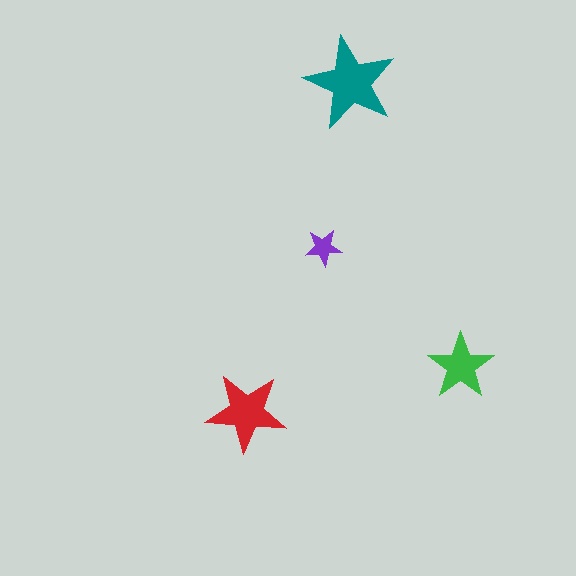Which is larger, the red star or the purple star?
The red one.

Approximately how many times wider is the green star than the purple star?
About 2 times wider.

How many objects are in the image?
There are 4 objects in the image.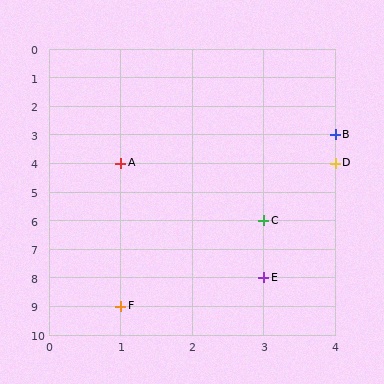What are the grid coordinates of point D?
Point D is at grid coordinates (4, 4).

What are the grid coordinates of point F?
Point F is at grid coordinates (1, 9).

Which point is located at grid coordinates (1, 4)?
Point A is at (1, 4).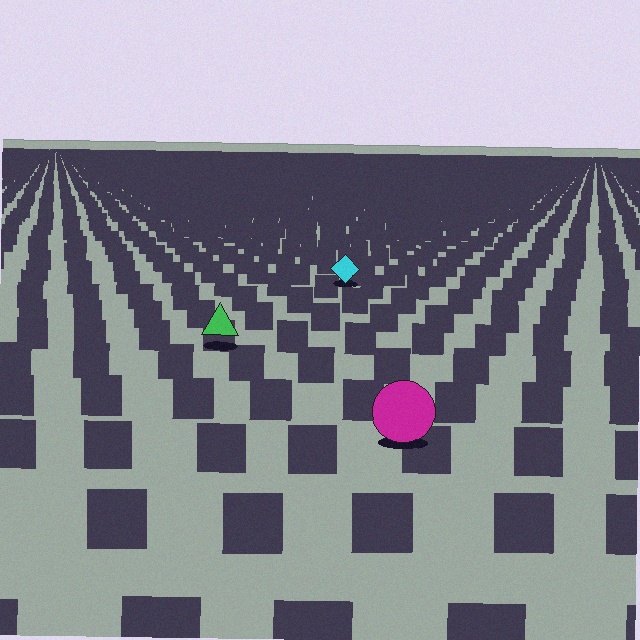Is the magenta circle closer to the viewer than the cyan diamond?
Yes. The magenta circle is closer — you can tell from the texture gradient: the ground texture is coarser near it.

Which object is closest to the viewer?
The magenta circle is closest. The texture marks near it are larger and more spread out.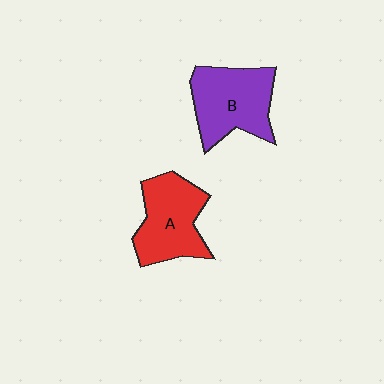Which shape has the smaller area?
Shape A (red).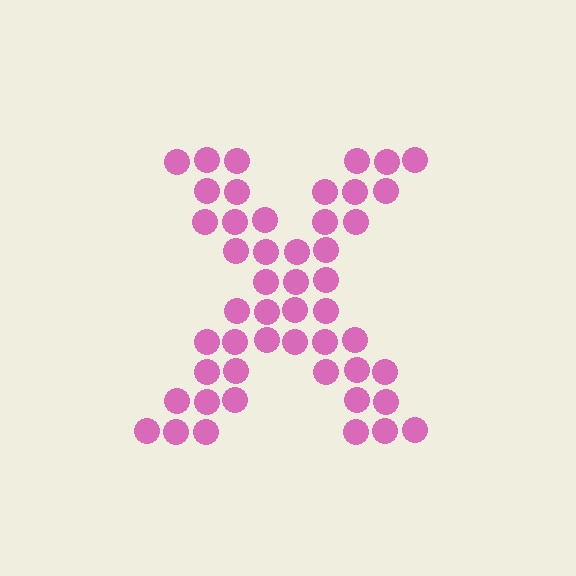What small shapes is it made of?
It is made of small circles.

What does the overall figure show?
The overall figure shows the letter X.